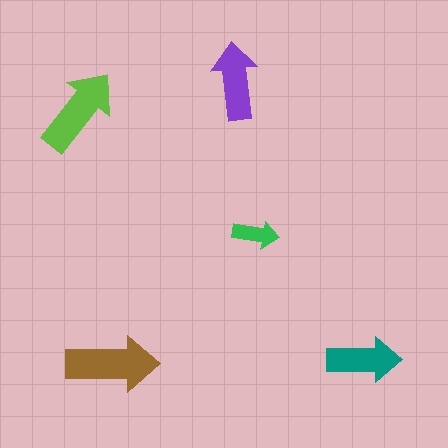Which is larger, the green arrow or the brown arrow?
The brown one.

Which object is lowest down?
The brown arrow is bottommost.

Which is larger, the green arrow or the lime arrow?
The lime one.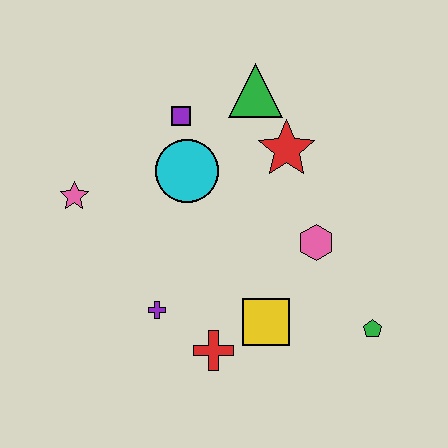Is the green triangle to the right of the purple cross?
Yes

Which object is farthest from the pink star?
The green pentagon is farthest from the pink star.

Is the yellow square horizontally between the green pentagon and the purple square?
Yes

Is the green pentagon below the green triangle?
Yes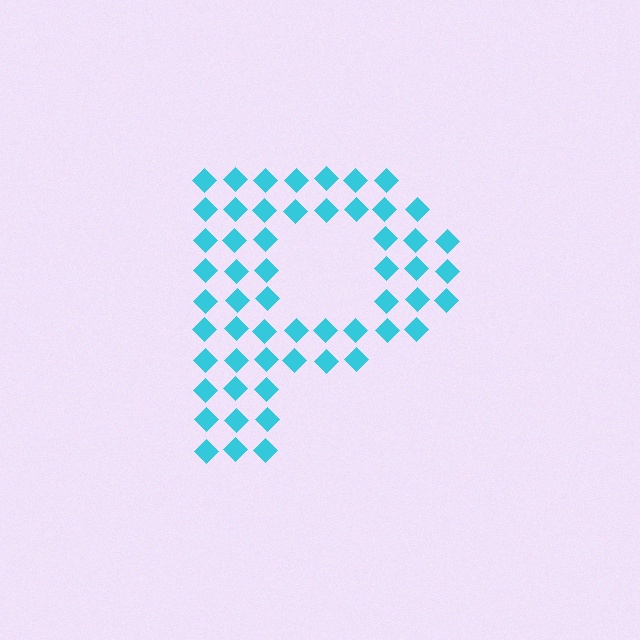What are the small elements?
The small elements are diamonds.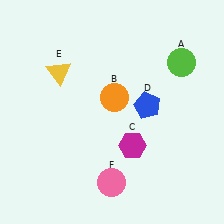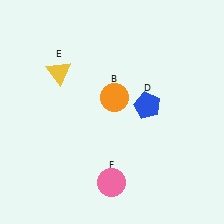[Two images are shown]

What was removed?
The lime circle (A), the magenta hexagon (C) were removed in Image 2.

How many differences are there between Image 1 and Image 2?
There are 2 differences between the two images.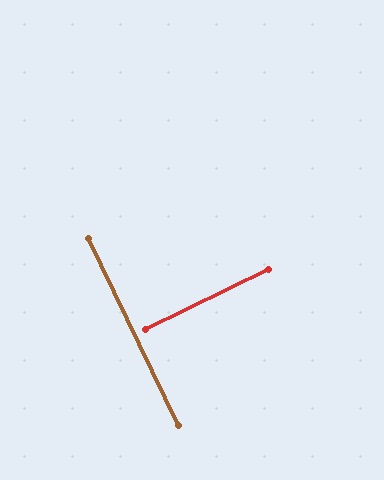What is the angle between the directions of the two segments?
Approximately 90 degrees.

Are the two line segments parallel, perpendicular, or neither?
Perpendicular — they meet at approximately 90°.